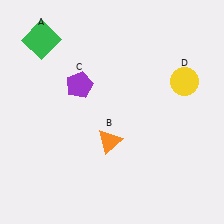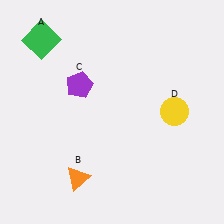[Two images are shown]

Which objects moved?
The objects that moved are: the orange triangle (B), the yellow circle (D).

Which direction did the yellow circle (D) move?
The yellow circle (D) moved down.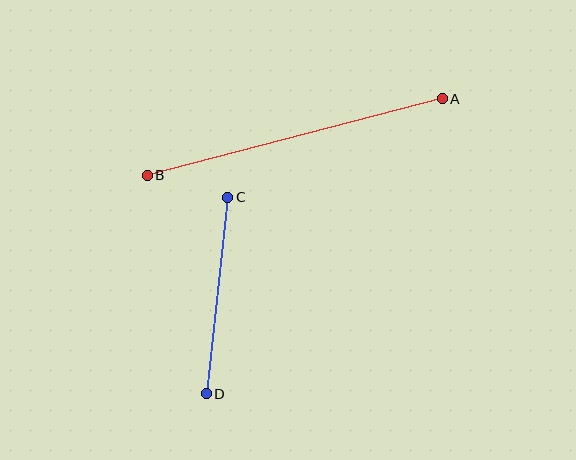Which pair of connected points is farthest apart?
Points A and B are farthest apart.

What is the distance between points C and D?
The distance is approximately 198 pixels.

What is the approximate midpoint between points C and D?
The midpoint is at approximately (217, 296) pixels.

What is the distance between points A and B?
The distance is approximately 305 pixels.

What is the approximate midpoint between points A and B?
The midpoint is at approximately (295, 137) pixels.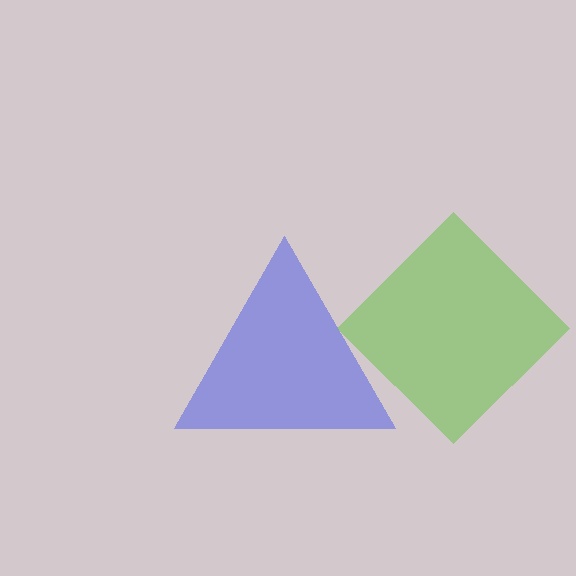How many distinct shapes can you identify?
There are 2 distinct shapes: a blue triangle, a lime diamond.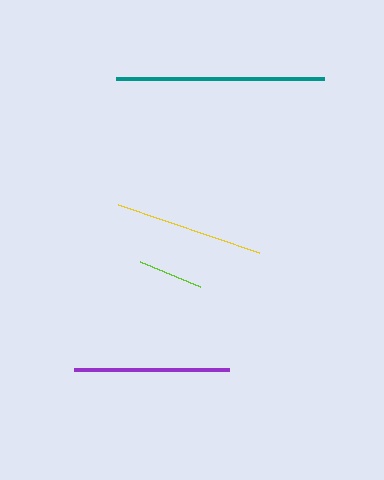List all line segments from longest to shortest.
From longest to shortest: teal, purple, yellow, lime.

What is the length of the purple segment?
The purple segment is approximately 155 pixels long.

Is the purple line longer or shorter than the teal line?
The teal line is longer than the purple line.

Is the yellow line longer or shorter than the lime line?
The yellow line is longer than the lime line.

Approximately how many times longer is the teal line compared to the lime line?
The teal line is approximately 3.2 times the length of the lime line.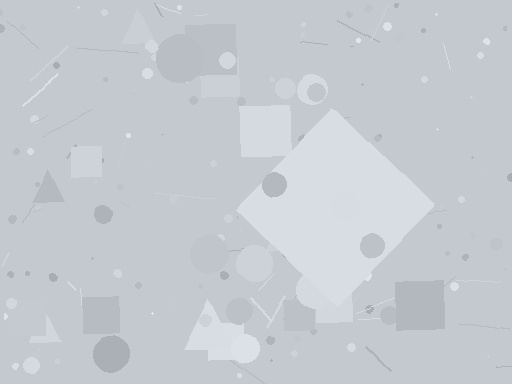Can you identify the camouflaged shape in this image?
The camouflaged shape is a diamond.